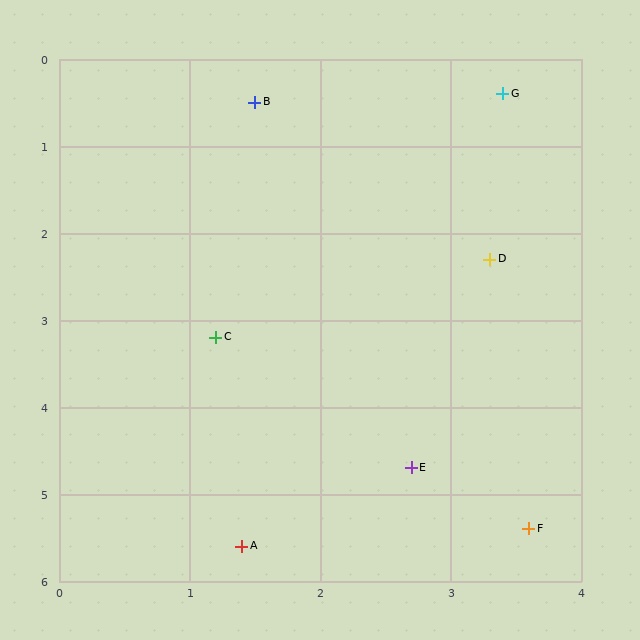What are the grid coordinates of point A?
Point A is at approximately (1.4, 5.6).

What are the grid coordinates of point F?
Point F is at approximately (3.6, 5.4).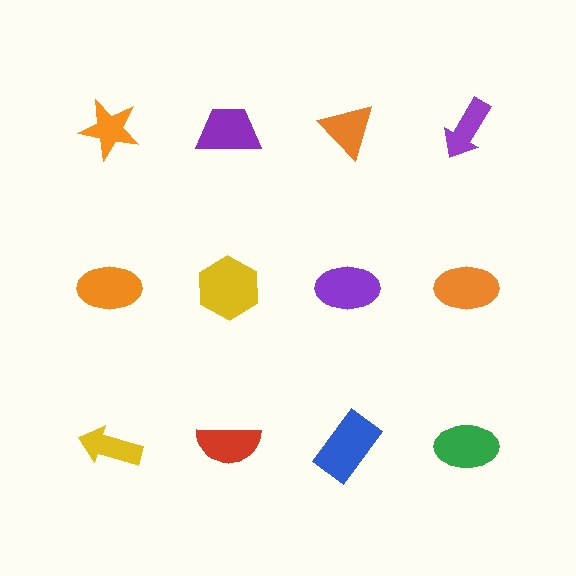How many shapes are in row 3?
4 shapes.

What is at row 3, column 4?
A green ellipse.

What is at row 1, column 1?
An orange star.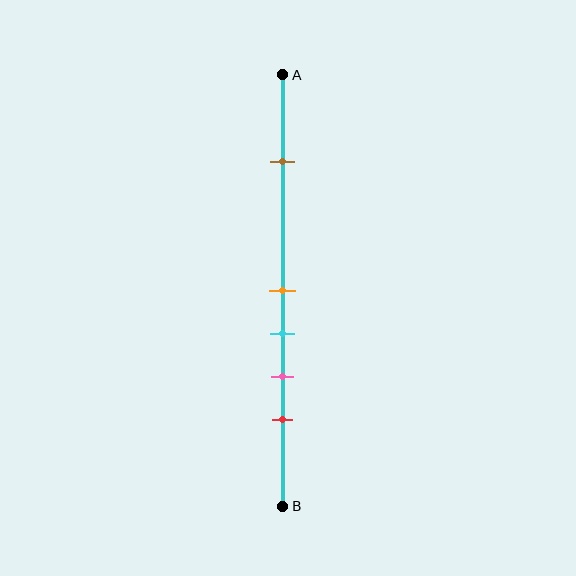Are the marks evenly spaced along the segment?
No, the marks are not evenly spaced.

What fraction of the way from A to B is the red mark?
The red mark is approximately 80% (0.8) of the way from A to B.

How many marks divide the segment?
There are 5 marks dividing the segment.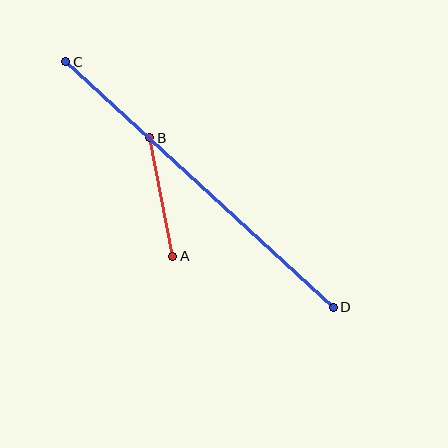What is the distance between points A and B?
The distance is approximately 120 pixels.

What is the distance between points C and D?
The distance is approximately 363 pixels.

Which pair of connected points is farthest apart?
Points C and D are farthest apart.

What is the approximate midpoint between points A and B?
The midpoint is at approximately (161, 197) pixels.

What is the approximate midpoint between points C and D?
The midpoint is at approximately (199, 185) pixels.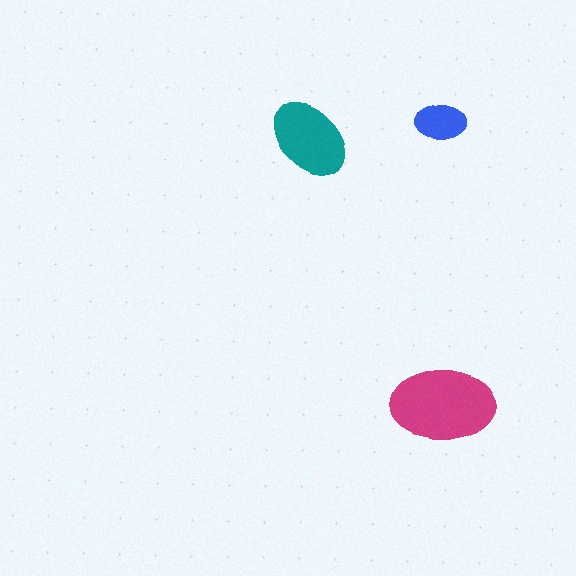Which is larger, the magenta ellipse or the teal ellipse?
The magenta one.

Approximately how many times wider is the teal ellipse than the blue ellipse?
About 1.5 times wider.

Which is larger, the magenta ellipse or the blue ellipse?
The magenta one.